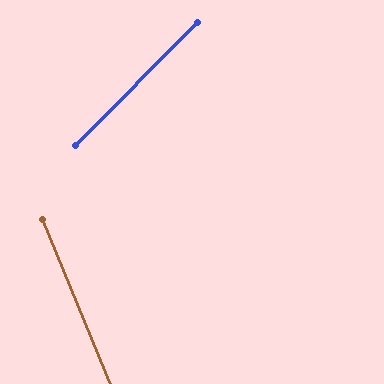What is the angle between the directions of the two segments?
Approximately 67 degrees.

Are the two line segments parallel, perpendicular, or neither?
Neither parallel nor perpendicular — they differ by about 67°.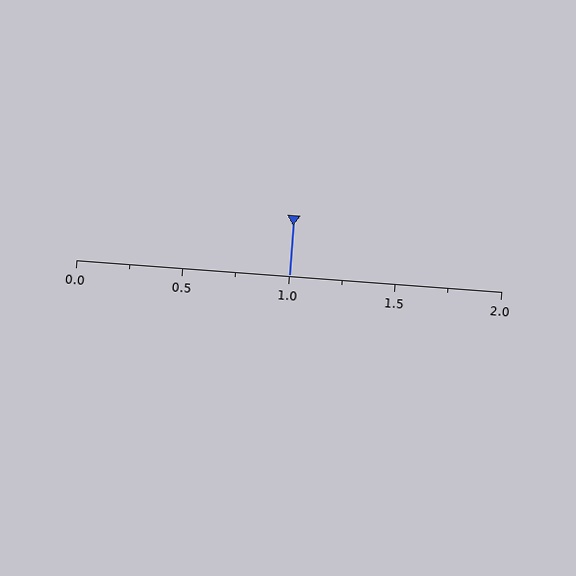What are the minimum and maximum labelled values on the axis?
The axis runs from 0.0 to 2.0.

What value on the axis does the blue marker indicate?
The marker indicates approximately 1.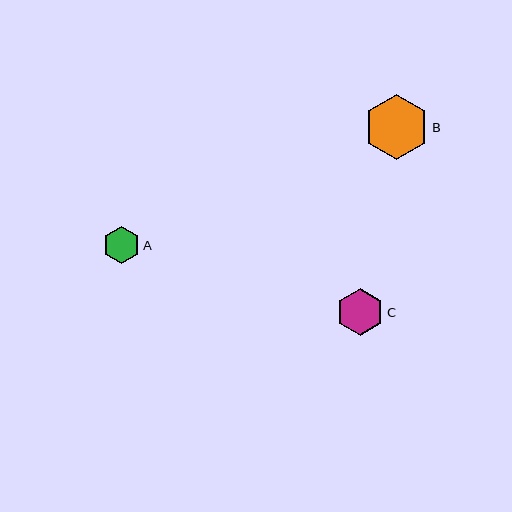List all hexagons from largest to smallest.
From largest to smallest: B, C, A.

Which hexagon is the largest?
Hexagon B is the largest with a size of approximately 65 pixels.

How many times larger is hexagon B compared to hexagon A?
Hexagon B is approximately 1.8 times the size of hexagon A.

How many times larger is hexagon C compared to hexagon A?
Hexagon C is approximately 1.3 times the size of hexagon A.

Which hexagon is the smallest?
Hexagon A is the smallest with a size of approximately 37 pixels.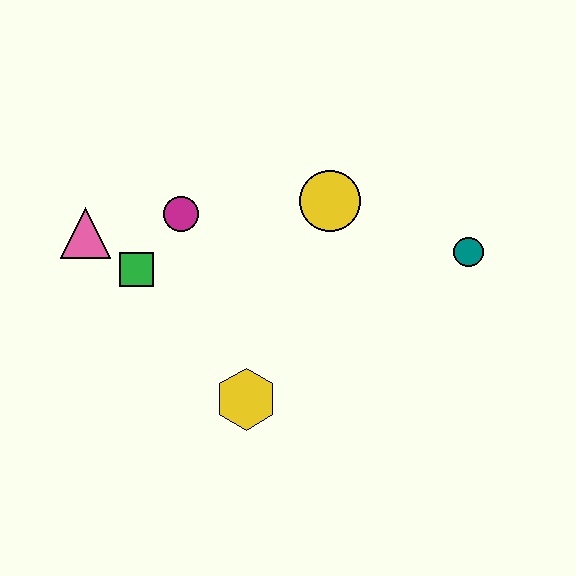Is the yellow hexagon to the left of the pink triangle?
No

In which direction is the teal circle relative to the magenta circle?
The teal circle is to the right of the magenta circle.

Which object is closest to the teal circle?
The yellow circle is closest to the teal circle.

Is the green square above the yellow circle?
No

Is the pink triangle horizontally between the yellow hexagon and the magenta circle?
No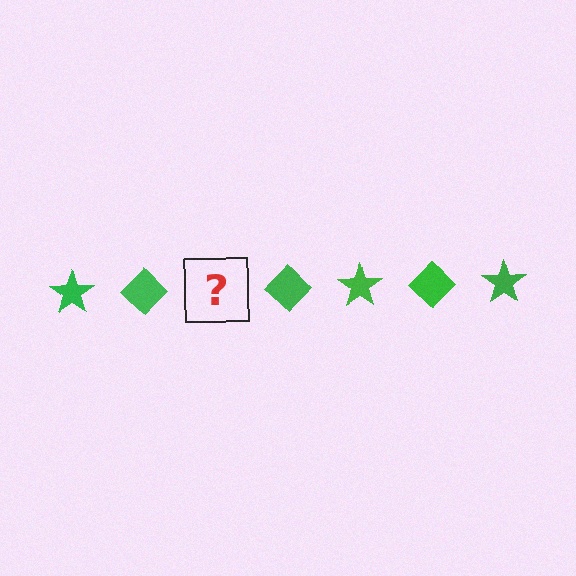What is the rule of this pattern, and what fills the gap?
The rule is that the pattern cycles through star, diamond shapes in green. The gap should be filled with a green star.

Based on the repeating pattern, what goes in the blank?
The blank should be a green star.